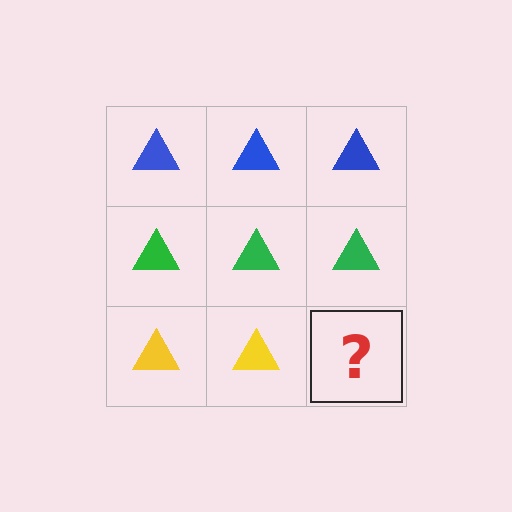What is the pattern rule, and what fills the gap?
The rule is that each row has a consistent color. The gap should be filled with a yellow triangle.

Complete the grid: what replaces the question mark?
The question mark should be replaced with a yellow triangle.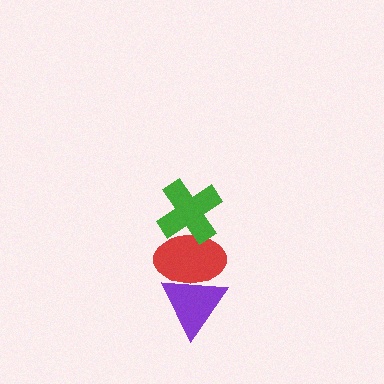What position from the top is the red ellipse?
The red ellipse is 2nd from the top.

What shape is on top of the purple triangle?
The red ellipse is on top of the purple triangle.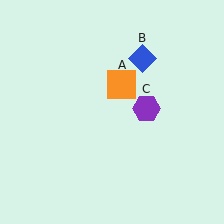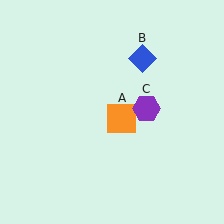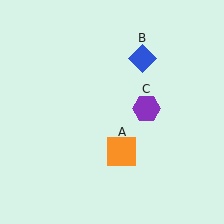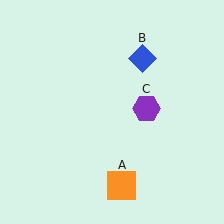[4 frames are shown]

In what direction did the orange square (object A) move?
The orange square (object A) moved down.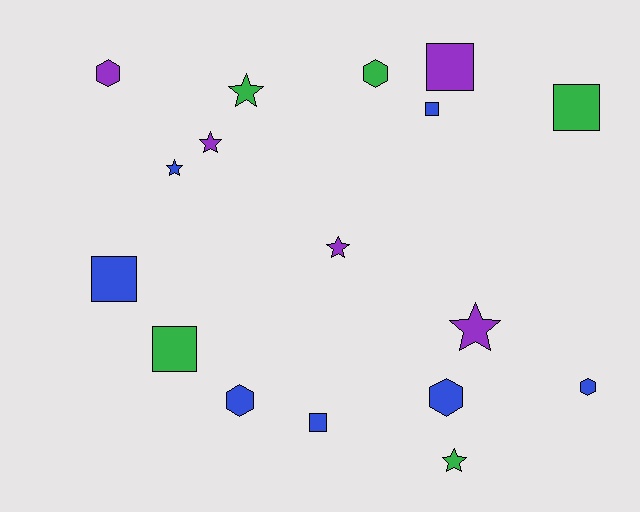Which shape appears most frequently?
Square, with 6 objects.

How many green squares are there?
There are 2 green squares.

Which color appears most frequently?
Blue, with 7 objects.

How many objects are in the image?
There are 17 objects.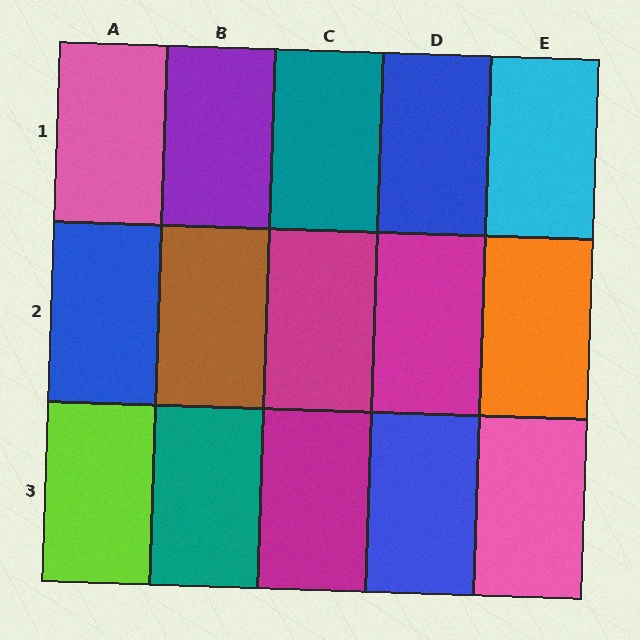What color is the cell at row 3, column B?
Teal.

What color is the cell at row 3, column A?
Lime.